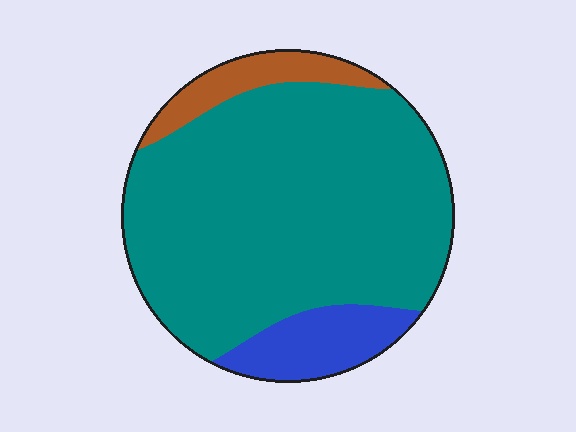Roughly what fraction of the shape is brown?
Brown covers 9% of the shape.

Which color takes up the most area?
Teal, at roughly 80%.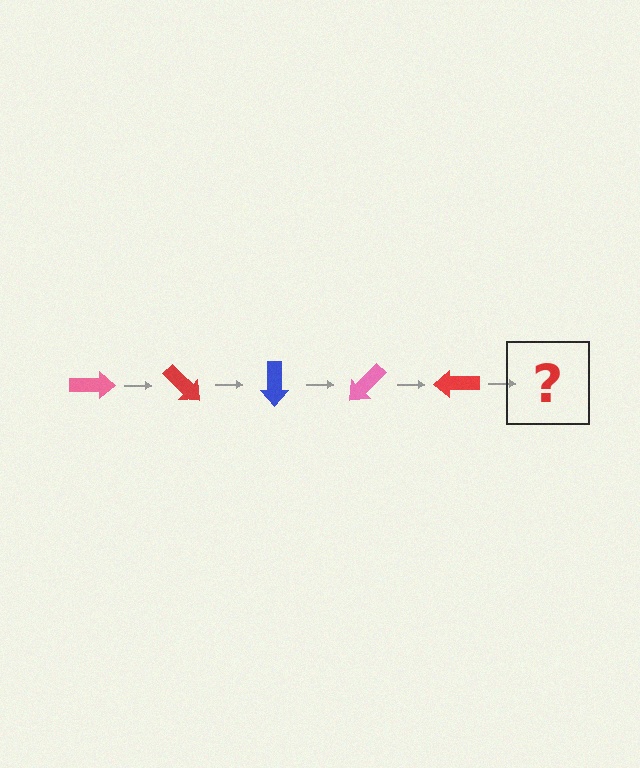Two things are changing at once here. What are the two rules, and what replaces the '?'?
The two rules are that it rotates 45 degrees each step and the color cycles through pink, red, and blue. The '?' should be a blue arrow, rotated 225 degrees from the start.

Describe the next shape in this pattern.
It should be a blue arrow, rotated 225 degrees from the start.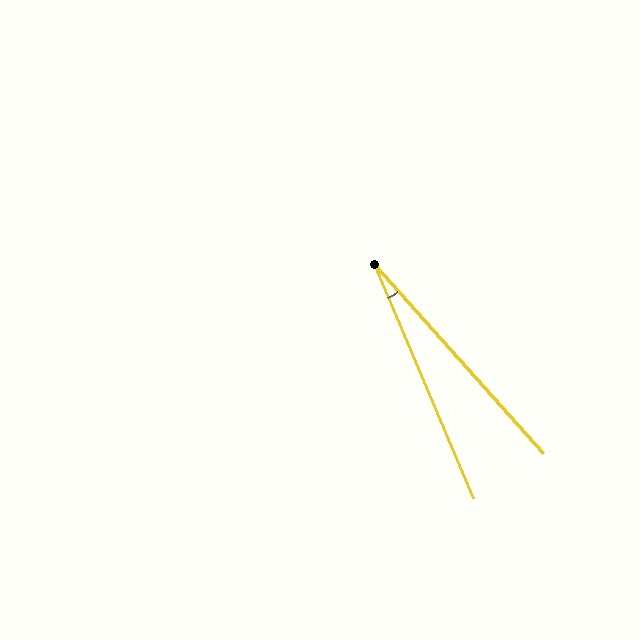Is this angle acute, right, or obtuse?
It is acute.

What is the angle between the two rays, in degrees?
Approximately 19 degrees.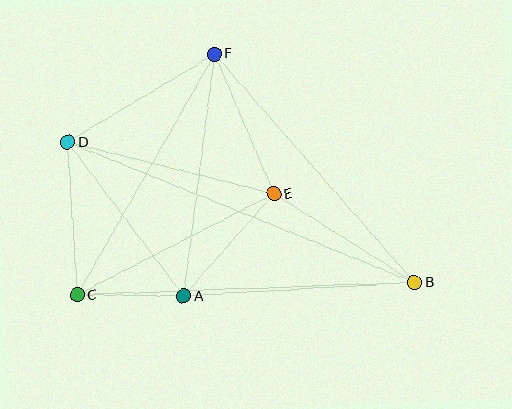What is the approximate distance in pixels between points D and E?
The distance between D and E is approximately 212 pixels.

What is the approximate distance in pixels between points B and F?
The distance between B and F is approximately 304 pixels.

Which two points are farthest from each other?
Points B and D are farthest from each other.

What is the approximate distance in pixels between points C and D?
The distance between C and D is approximately 153 pixels.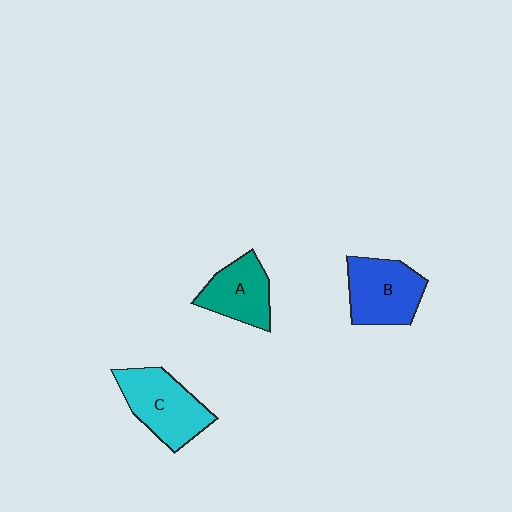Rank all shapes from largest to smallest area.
From largest to smallest: C (cyan), B (blue), A (teal).